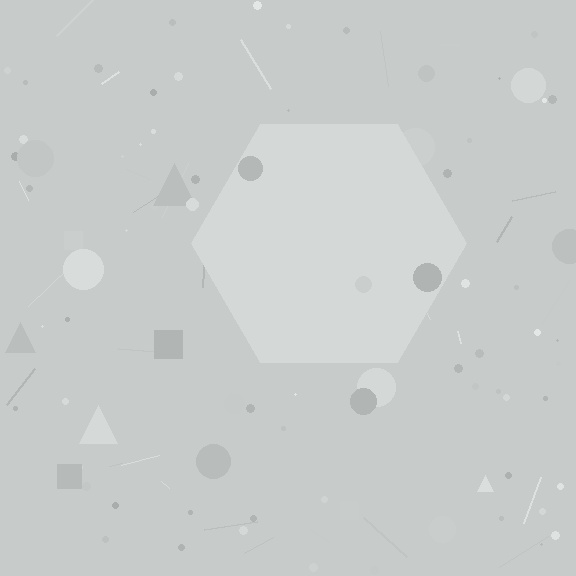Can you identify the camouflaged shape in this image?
The camouflaged shape is a hexagon.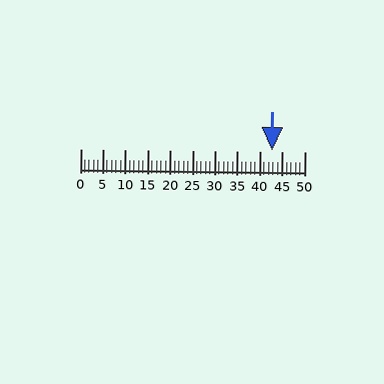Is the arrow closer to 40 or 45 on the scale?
The arrow is closer to 45.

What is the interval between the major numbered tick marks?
The major tick marks are spaced 5 units apart.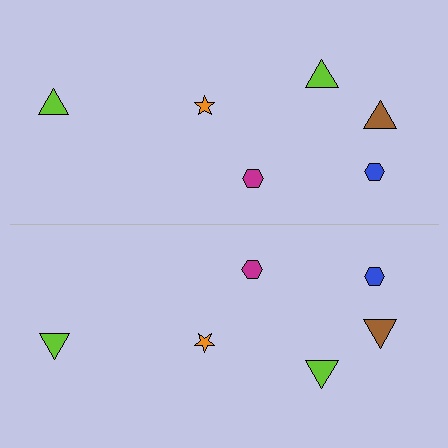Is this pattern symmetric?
Yes, this pattern has bilateral (reflection) symmetry.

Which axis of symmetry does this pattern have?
The pattern has a horizontal axis of symmetry running through the center of the image.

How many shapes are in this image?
There are 12 shapes in this image.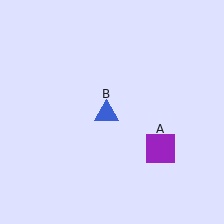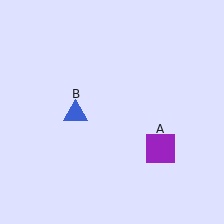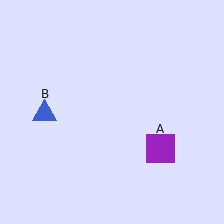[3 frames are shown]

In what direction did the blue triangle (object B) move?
The blue triangle (object B) moved left.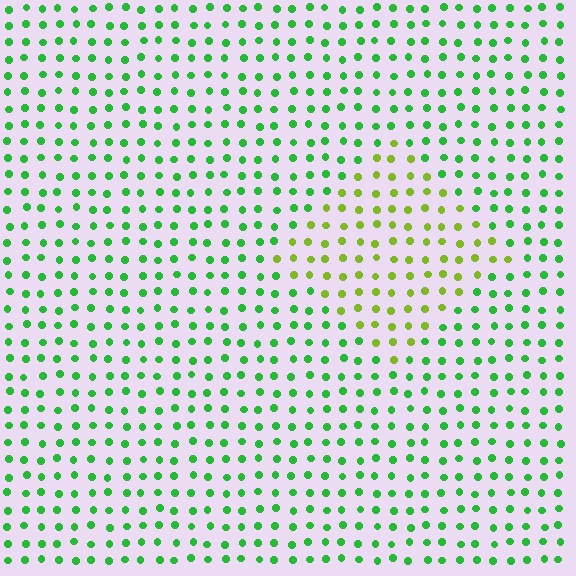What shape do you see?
I see a diamond.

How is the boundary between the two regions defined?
The boundary is defined purely by a slight shift in hue (about 43 degrees). Spacing, size, and orientation are identical on both sides.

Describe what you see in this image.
The image is filled with small green elements in a uniform arrangement. A diamond-shaped region is visible where the elements are tinted to a slightly different hue, forming a subtle color boundary.